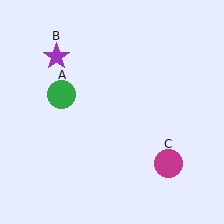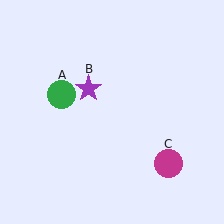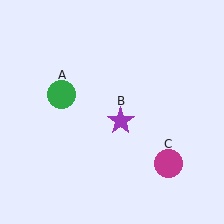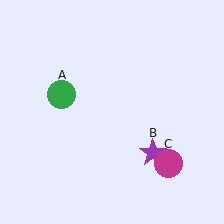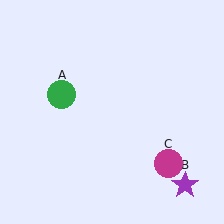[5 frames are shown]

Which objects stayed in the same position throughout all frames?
Green circle (object A) and magenta circle (object C) remained stationary.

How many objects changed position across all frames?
1 object changed position: purple star (object B).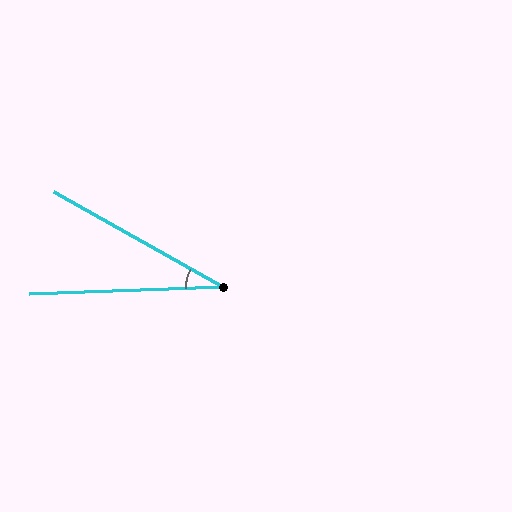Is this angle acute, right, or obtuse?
It is acute.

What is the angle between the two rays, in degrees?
Approximately 31 degrees.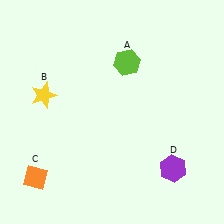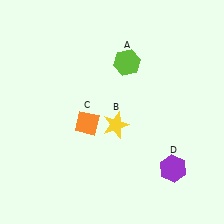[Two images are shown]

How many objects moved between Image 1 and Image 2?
2 objects moved between the two images.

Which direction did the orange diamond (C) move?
The orange diamond (C) moved up.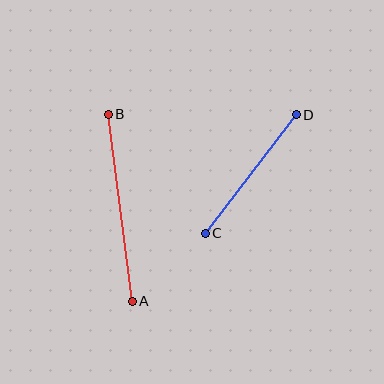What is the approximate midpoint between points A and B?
The midpoint is at approximately (120, 208) pixels.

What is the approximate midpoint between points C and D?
The midpoint is at approximately (251, 174) pixels.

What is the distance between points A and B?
The distance is approximately 189 pixels.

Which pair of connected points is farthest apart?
Points A and B are farthest apart.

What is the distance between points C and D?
The distance is approximately 149 pixels.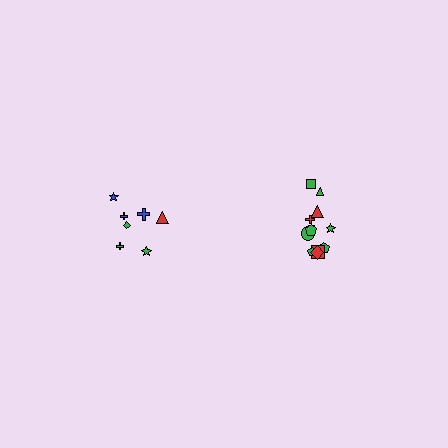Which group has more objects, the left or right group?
The right group.